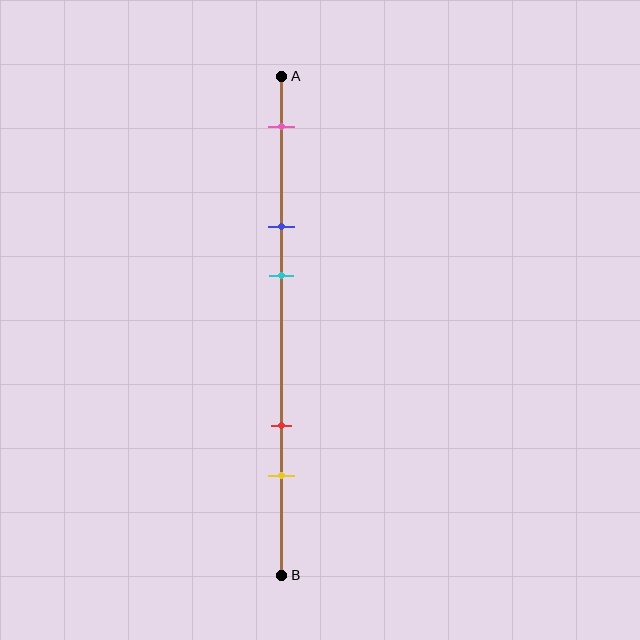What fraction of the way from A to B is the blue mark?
The blue mark is approximately 30% (0.3) of the way from A to B.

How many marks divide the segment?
There are 5 marks dividing the segment.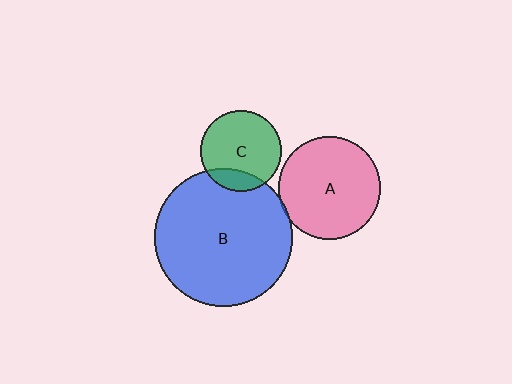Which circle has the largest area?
Circle B (blue).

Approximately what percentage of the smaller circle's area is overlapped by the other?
Approximately 5%.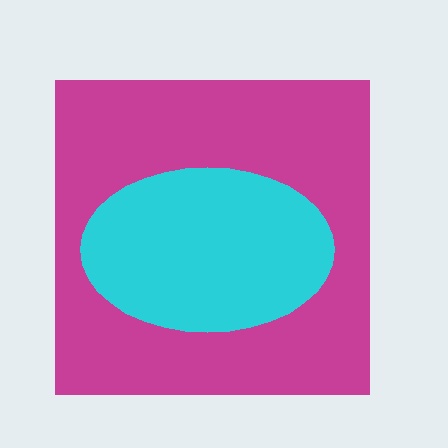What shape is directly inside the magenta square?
The cyan ellipse.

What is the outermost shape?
The magenta square.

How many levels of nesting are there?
2.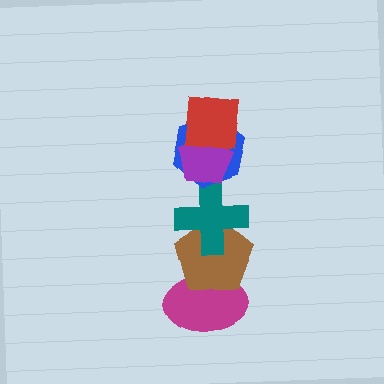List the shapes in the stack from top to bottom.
From top to bottom: the red square, the purple pentagon, the blue hexagon, the teal cross, the brown pentagon, the magenta ellipse.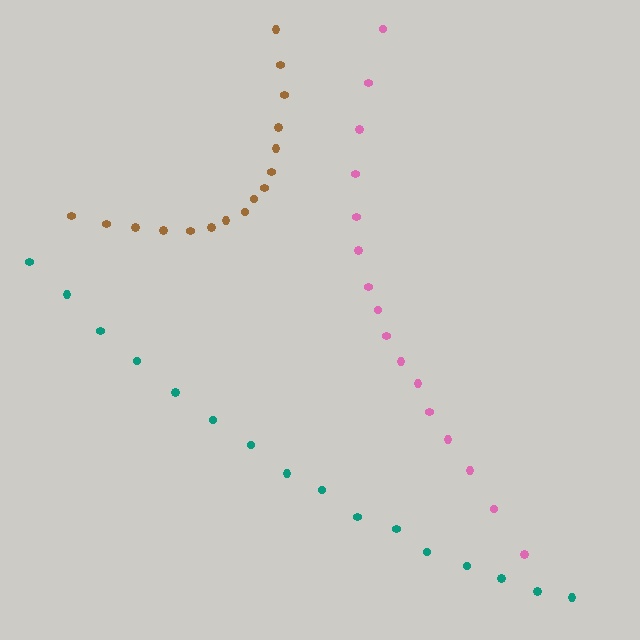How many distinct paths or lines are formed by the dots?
There are 3 distinct paths.